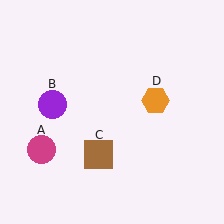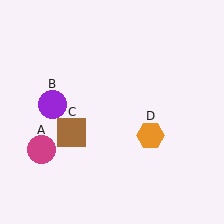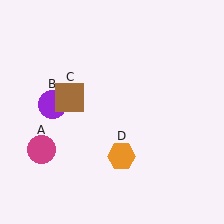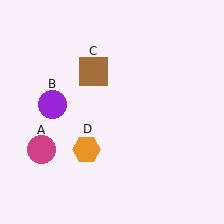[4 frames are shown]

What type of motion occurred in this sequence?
The brown square (object C), orange hexagon (object D) rotated clockwise around the center of the scene.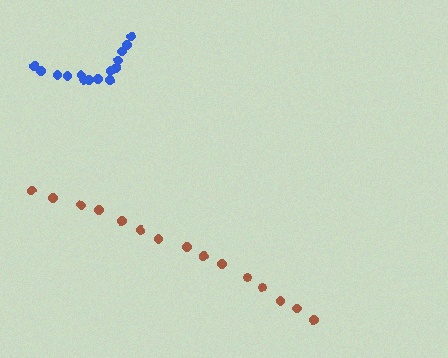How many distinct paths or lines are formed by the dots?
There are 2 distinct paths.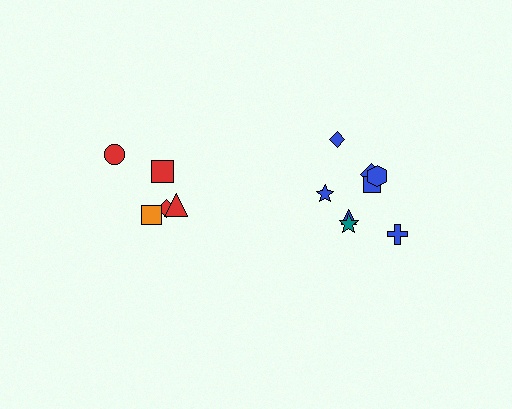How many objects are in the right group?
There are 8 objects.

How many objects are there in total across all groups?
There are 13 objects.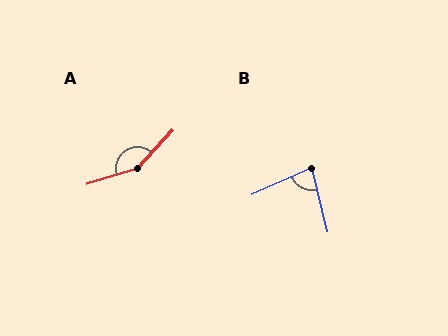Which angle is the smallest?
B, at approximately 80 degrees.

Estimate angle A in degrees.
Approximately 150 degrees.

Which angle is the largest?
A, at approximately 150 degrees.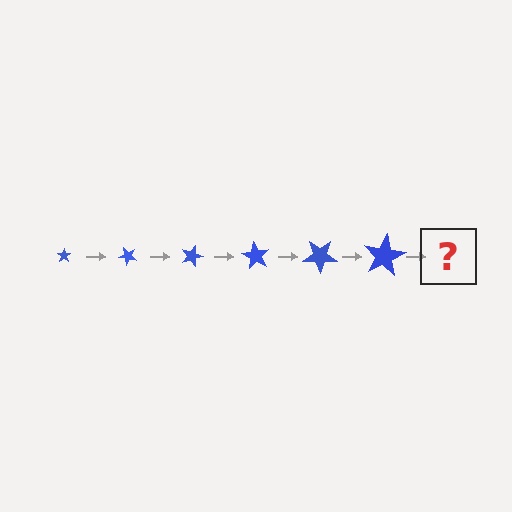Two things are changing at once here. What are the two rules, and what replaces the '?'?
The two rules are that the star grows larger each step and it rotates 45 degrees each step. The '?' should be a star, larger than the previous one and rotated 270 degrees from the start.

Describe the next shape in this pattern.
It should be a star, larger than the previous one and rotated 270 degrees from the start.